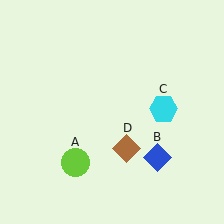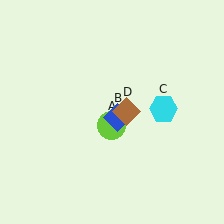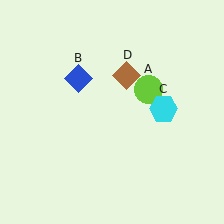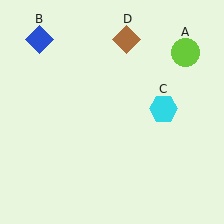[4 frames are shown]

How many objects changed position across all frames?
3 objects changed position: lime circle (object A), blue diamond (object B), brown diamond (object D).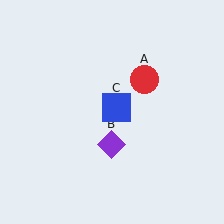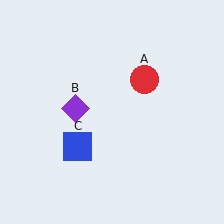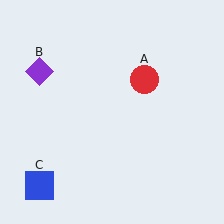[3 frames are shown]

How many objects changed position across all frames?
2 objects changed position: purple diamond (object B), blue square (object C).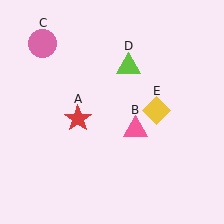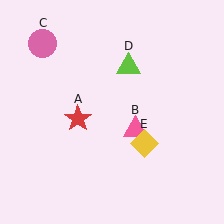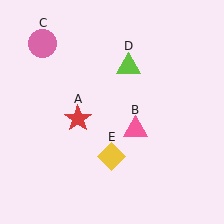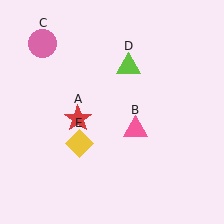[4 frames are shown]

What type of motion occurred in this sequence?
The yellow diamond (object E) rotated clockwise around the center of the scene.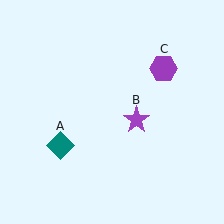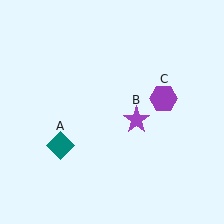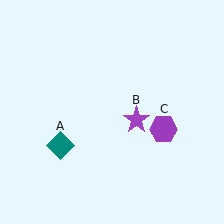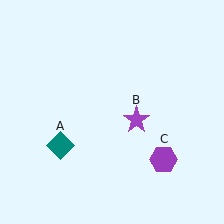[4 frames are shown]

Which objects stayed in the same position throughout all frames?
Teal diamond (object A) and purple star (object B) remained stationary.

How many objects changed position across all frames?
1 object changed position: purple hexagon (object C).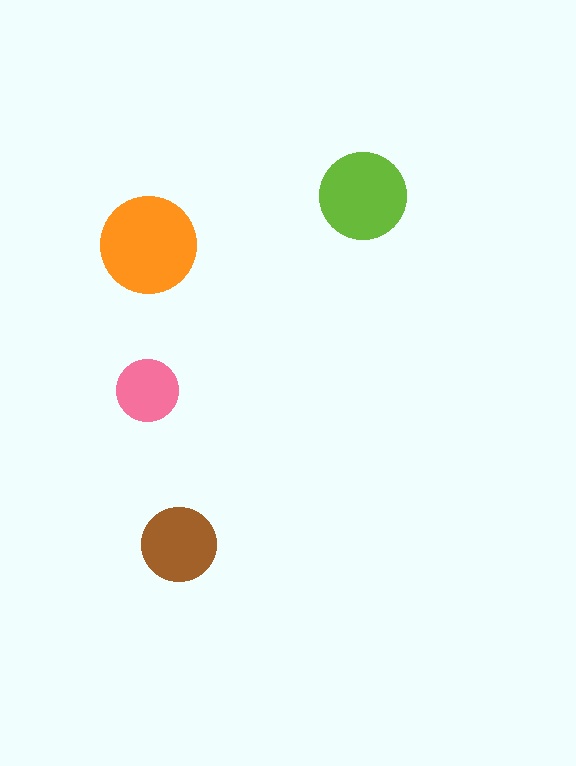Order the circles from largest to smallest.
the orange one, the lime one, the brown one, the pink one.